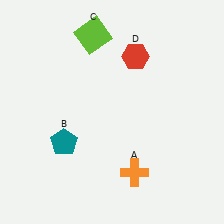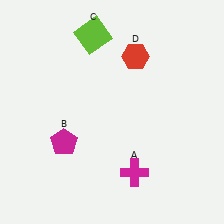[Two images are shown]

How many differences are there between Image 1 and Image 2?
There are 2 differences between the two images.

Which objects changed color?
A changed from orange to magenta. B changed from teal to magenta.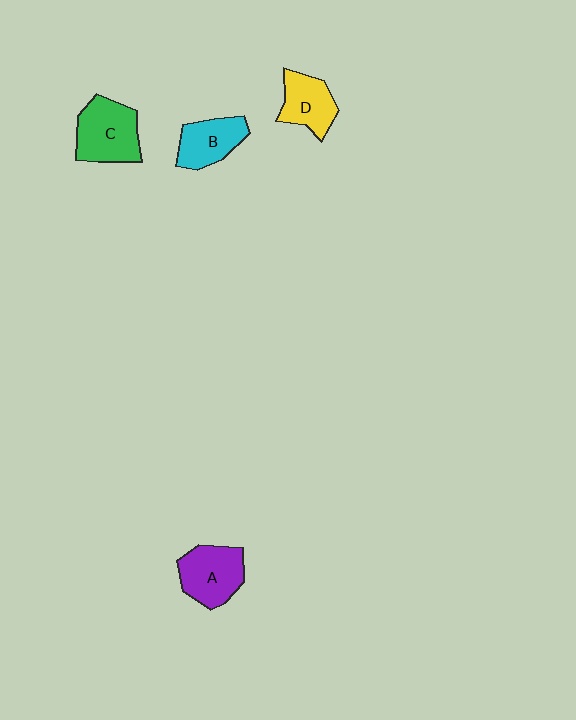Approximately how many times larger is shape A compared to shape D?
Approximately 1.2 times.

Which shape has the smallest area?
Shape D (yellow).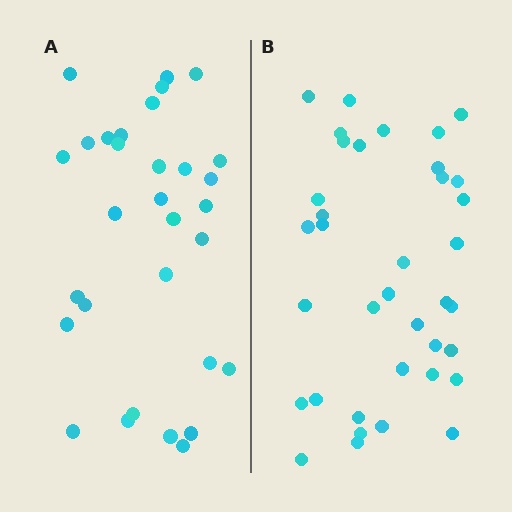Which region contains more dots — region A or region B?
Region B (the right region) has more dots.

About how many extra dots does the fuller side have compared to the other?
Region B has about 6 more dots than region A.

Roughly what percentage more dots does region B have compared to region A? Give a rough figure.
About 20% more.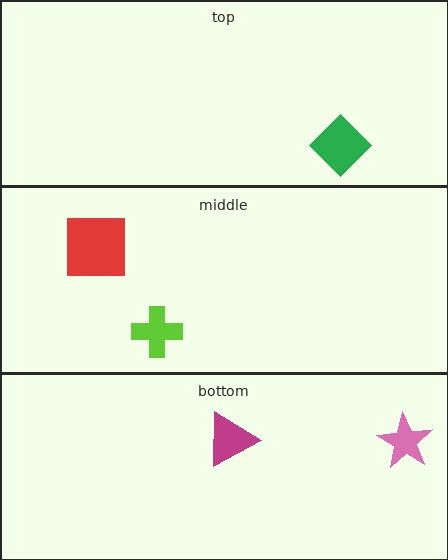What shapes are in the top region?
The green diamond.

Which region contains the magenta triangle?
The bottom region.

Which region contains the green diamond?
The top region.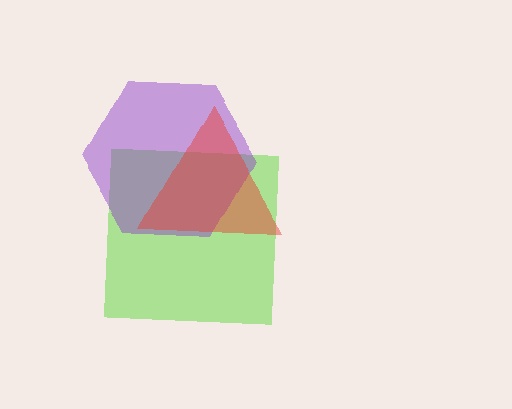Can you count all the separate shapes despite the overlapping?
Yes, there are 3 separate shapes.